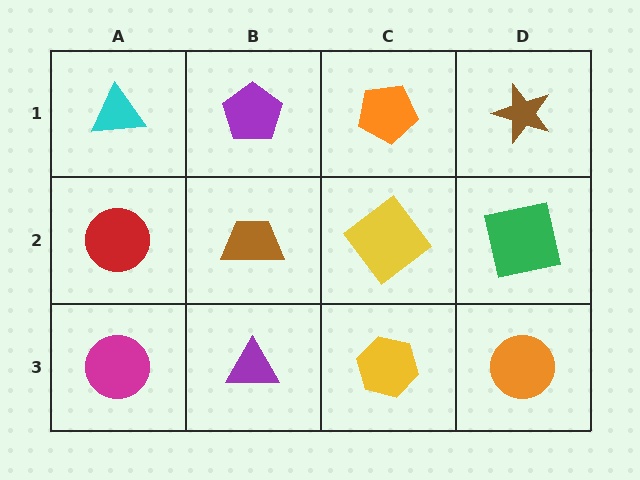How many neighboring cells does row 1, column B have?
3.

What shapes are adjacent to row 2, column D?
A brown star (row 1, column D), an orange circle (row 3, column D), a yellow diamond (row 2, column C).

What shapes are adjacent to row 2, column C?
An orange pentagon (row 1, column C), a yellow hexagon (row 3, column C), a brown trapezoid (row 2, column B), a green square (row 2, column D).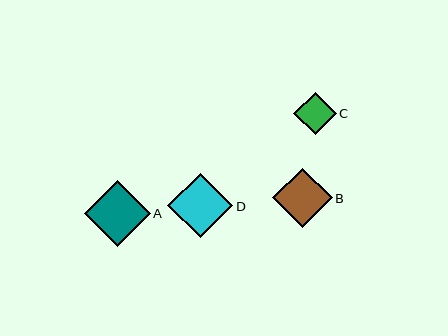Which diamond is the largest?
Diamond A is the largest with a size of approximately 66 pixels.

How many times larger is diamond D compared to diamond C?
Diamond D is approximately 1.5 times the size of diamond C.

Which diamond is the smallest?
Diamond C is the smallest with a size of approximately 43 pixels.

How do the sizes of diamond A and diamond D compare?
Diamond A and diamond D are approximately the same size.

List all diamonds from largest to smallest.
From largest to smallest: A, D, B, C.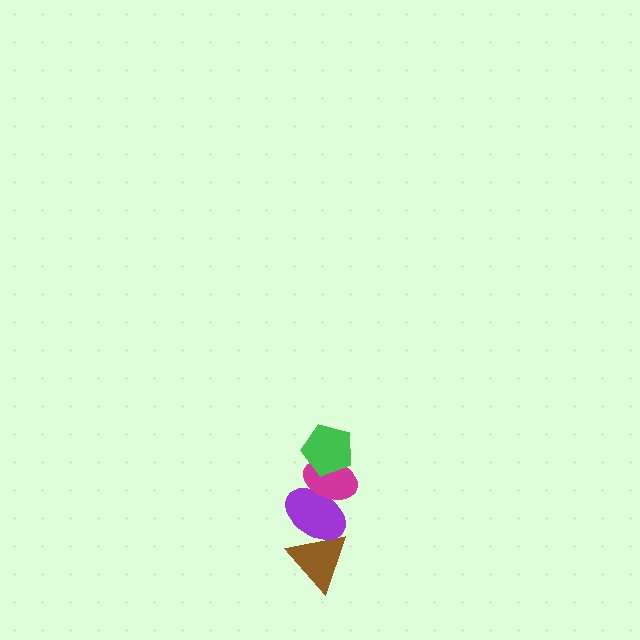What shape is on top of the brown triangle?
The purple ellipse is on top of the brown triangle.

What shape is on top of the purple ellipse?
The magenta ellipse is on top of the purple ellipse.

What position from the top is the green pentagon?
The green pentagon is 1st from the top.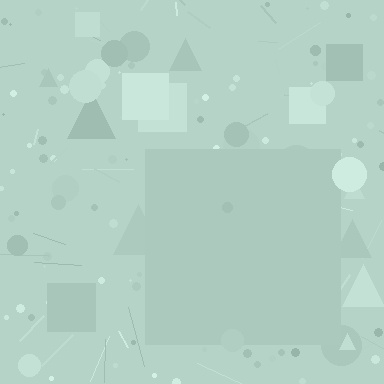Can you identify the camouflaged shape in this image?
The camouflaged shape is a square.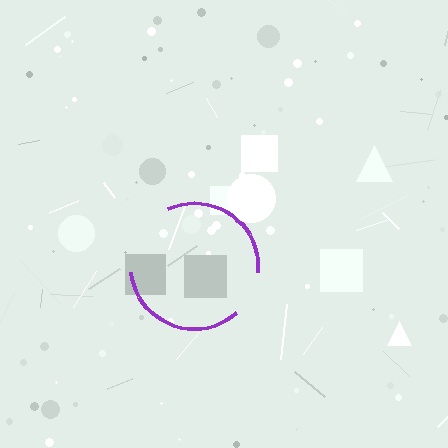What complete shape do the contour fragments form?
The contour fragments form a circle.